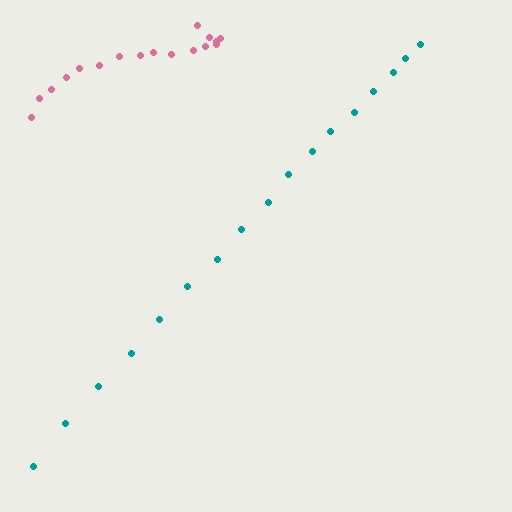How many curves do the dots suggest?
There are 2 distinct paths.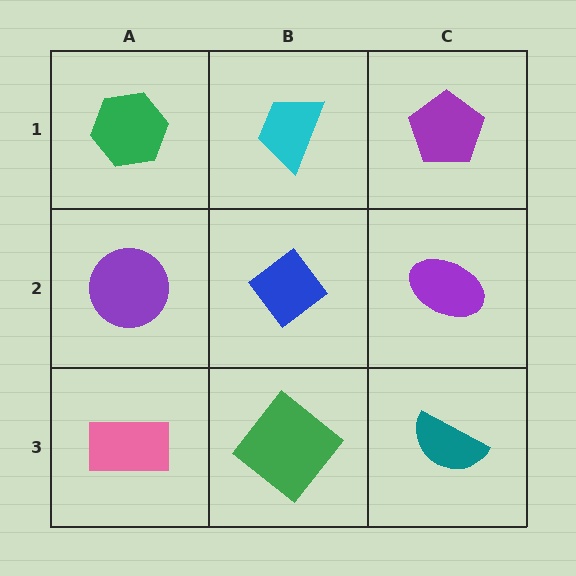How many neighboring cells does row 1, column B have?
3.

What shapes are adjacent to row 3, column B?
A blue diamond (row 2, column B), a pink rectangle (row 3, column A), a teal semicircle (row 3, column C).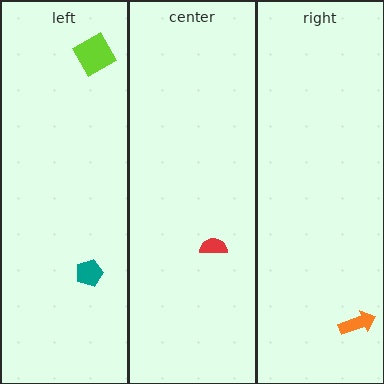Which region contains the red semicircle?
The center region.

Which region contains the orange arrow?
The right region.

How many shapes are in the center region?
1.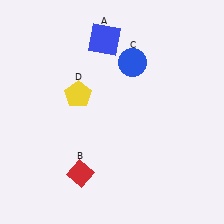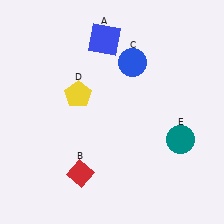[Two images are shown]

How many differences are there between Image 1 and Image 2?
There is 1 difference between the two images.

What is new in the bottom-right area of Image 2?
A teal circle (E) was added in the bottom-right area of Image 2.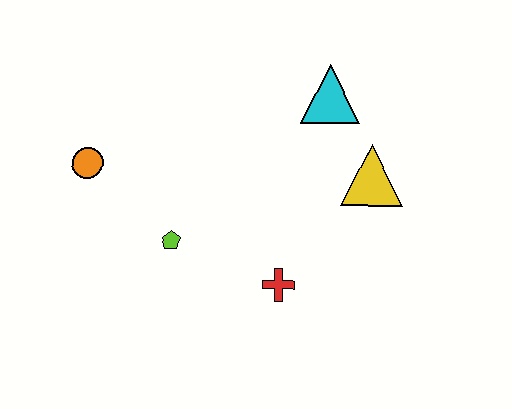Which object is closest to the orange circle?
The lime pentagon is closest to the orange circle.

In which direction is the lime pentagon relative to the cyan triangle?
The lime pentagon is to the left of the cyan triangle.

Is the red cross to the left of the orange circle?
No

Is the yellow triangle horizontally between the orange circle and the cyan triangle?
No